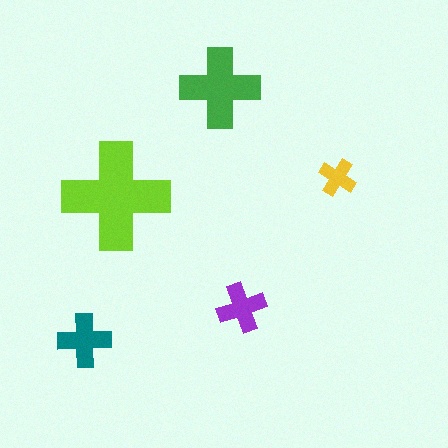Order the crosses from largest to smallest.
the lime one, the green one, the teal one, the purple one, the yellow one.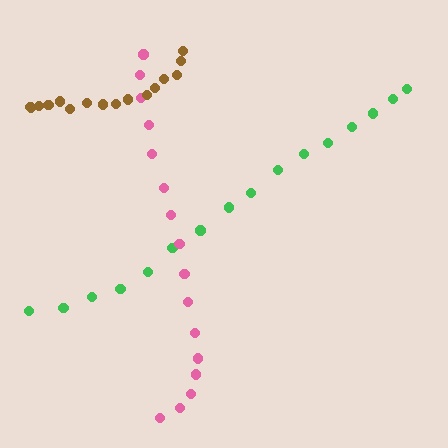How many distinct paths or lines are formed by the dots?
There are 3 distinct paths.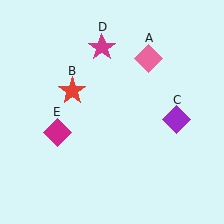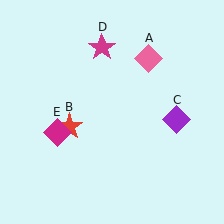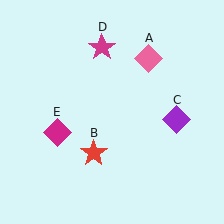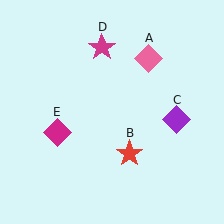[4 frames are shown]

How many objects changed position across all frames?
1 object changed position: red star (object B).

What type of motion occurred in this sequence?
The red star (object B) rotated counterclockwise around the center of the scene.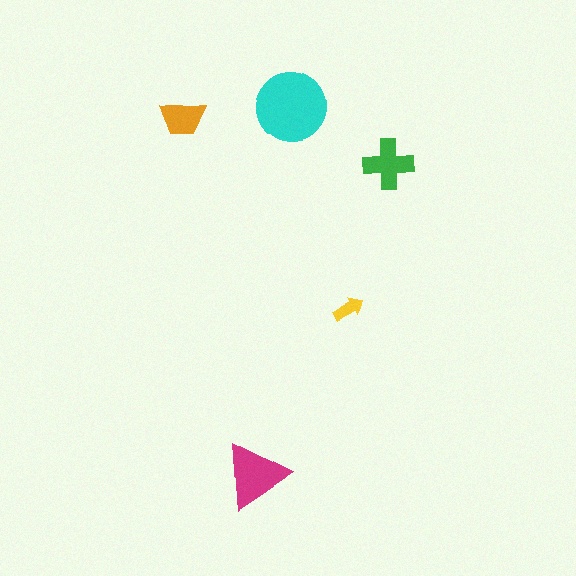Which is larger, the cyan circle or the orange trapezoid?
The cyan circle.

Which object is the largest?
The cyan circle.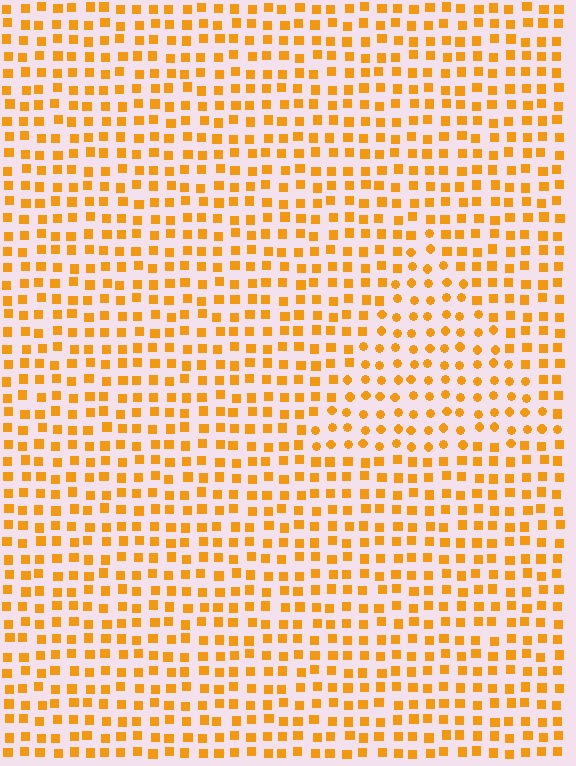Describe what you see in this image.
The image is filled with small orange elements arranged in a uniform grid. A triangle-shaped region contains circles, while the surrounding area contains squares. The boundary is defined purely by the change in element shape.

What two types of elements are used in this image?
The image uses circles inside the triangle region and squares outside it.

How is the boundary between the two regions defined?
The boundary is defined by a change in element shape: circles inside vs. squares outside. All elements share the same color and spacing.